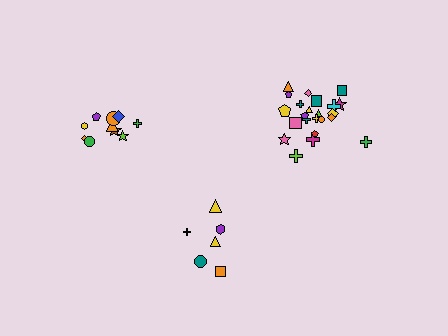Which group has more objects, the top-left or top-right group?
The top-right group.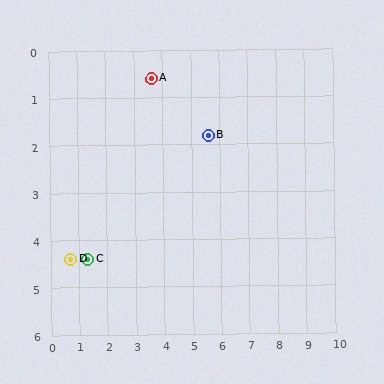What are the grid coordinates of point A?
Point A is at approximately (3.6, 0.6).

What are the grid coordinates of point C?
Point C is at approximately (1.3, 4.4).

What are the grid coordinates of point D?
Point D is at approximately (0.7, 4.4).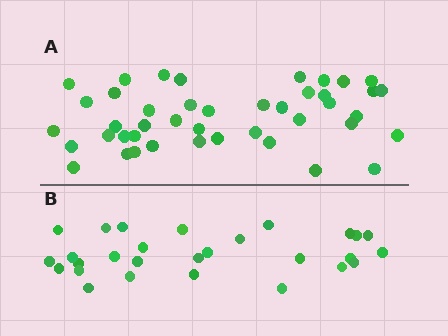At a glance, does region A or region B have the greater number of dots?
Region A (the top region) has more dots.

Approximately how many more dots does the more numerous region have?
Region A has approximately 15 more dots than region B.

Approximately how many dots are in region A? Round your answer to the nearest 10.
About 40 dots. (The exact count is 43, which rounds to 40.)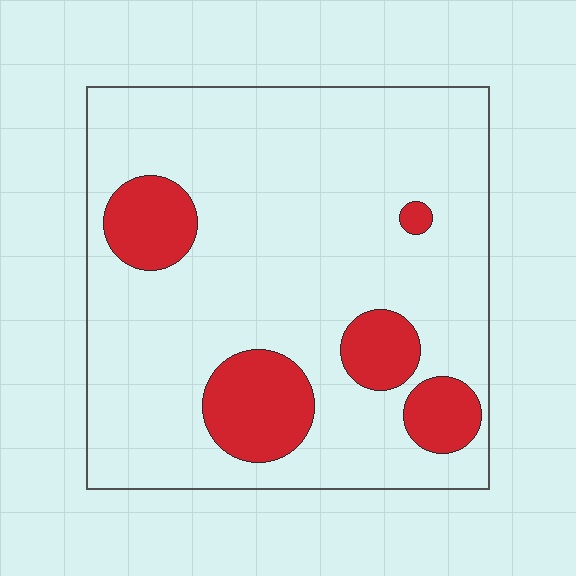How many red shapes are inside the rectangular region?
5.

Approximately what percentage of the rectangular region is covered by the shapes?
Approximately 15%.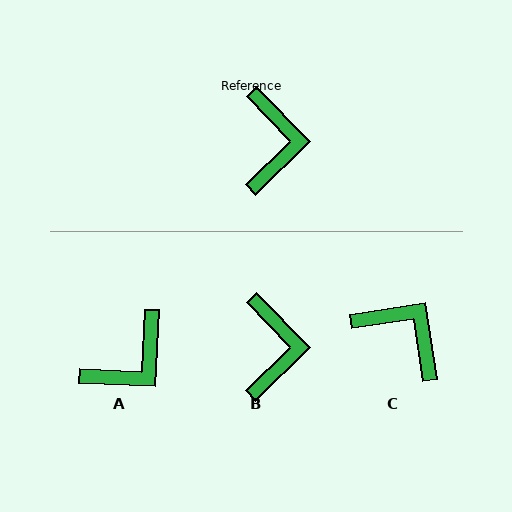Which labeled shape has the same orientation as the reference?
B.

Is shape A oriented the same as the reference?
No, it is off by about 47 degrees.